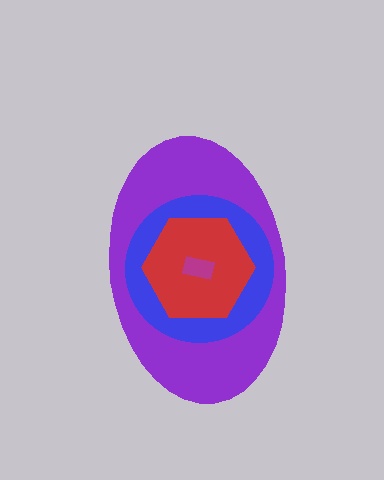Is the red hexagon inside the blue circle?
Yes.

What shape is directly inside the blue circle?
The red hexagon.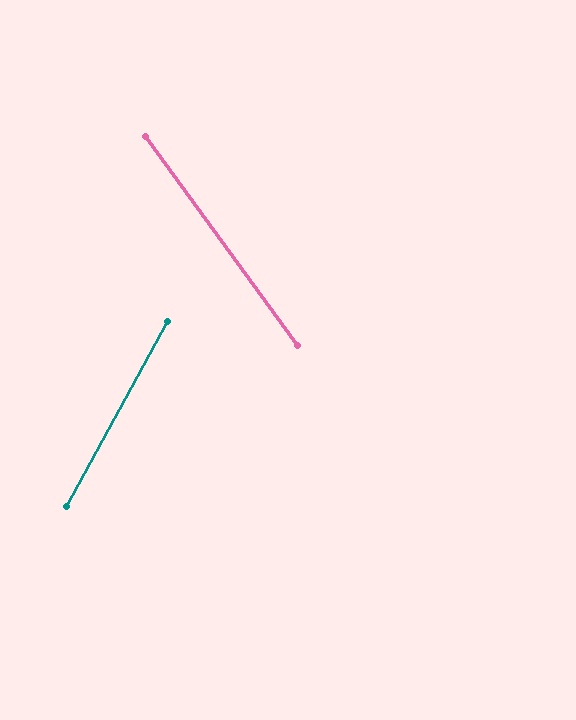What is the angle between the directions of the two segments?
Approximately 65 degrees.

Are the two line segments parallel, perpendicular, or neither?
Neither parallel nor perpendicular — they differ by about 65°.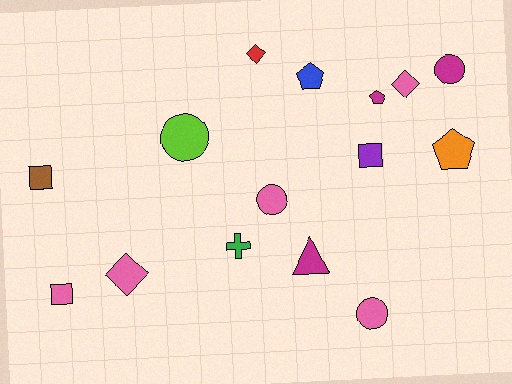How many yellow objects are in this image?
There are no yellow objects.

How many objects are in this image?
There are 15 objects.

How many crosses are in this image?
There is 1 cross.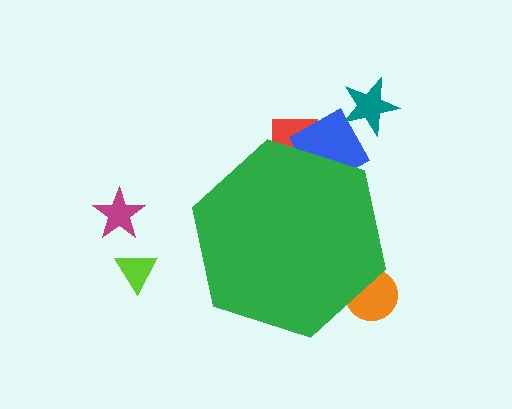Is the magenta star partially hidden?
No, the magenta star is fully visible.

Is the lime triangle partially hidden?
No, the lime triangle is fully visible.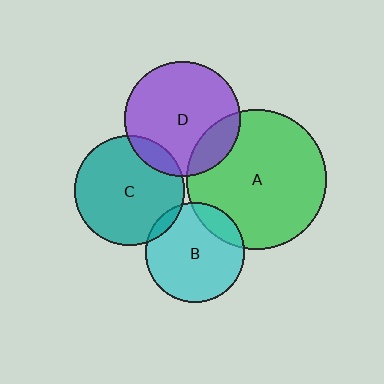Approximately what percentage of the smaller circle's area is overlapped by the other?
Approximately 5%.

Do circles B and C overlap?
Yes.